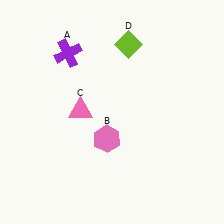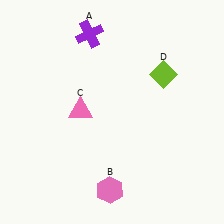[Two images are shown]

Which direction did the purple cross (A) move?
The purple cross (A) moved right.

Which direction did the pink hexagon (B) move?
The pink hexagon (B) moved down.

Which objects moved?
The objects that moved are: the purple cross (A), the pink hexagon (B), the lime diamond (D).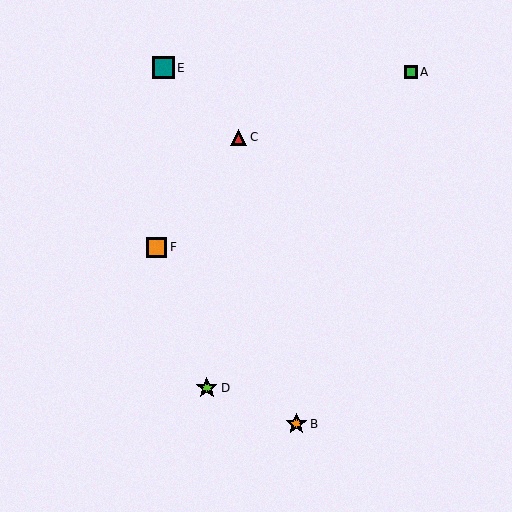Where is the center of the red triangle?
The center of the red triangle is at (238, 138).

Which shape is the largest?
The teal square (labeled E) is the largest.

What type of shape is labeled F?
Shape F is an orange square.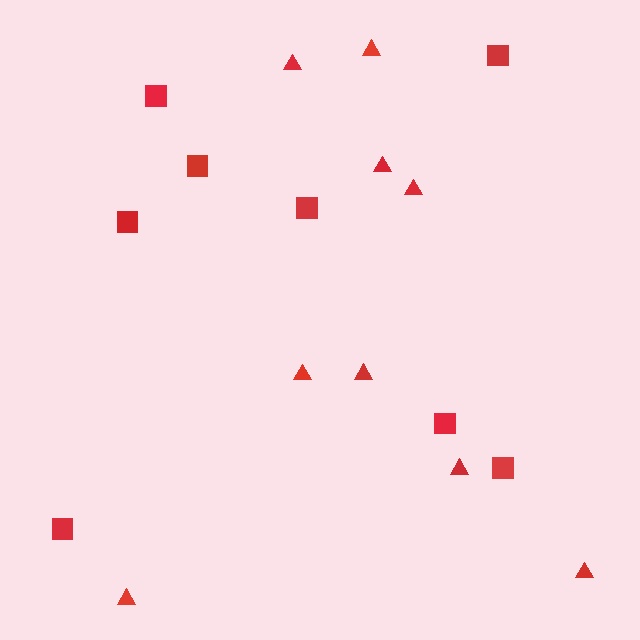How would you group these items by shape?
There are 2 groups: one group of squares (8) and one group of triangles (9).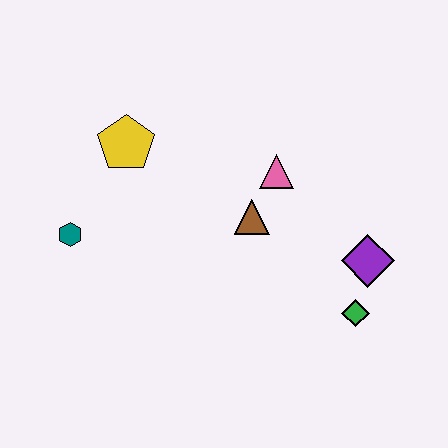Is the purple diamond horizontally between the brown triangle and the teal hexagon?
No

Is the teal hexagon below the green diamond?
No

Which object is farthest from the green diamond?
The teal hexagon is farthest from the green diamond.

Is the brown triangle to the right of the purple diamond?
No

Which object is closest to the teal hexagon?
The yellow pentagon is closest to the teal hexagon.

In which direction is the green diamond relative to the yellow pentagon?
The green diamond is to the right of the yellow pentagon.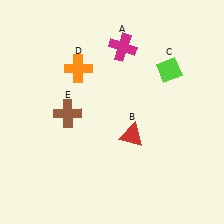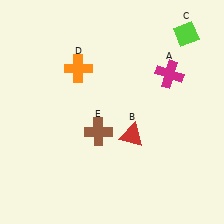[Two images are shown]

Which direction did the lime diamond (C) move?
The lime diamond (C) moved up.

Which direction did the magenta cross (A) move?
The magenta cross (A) moved right.